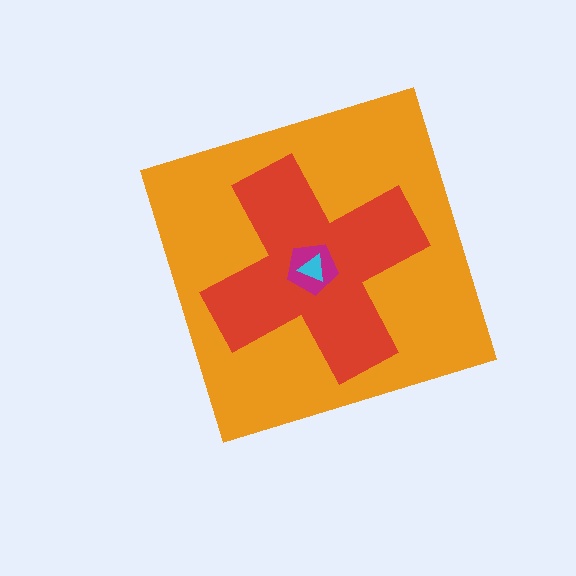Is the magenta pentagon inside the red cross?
Yes.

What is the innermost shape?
The cyan triangle.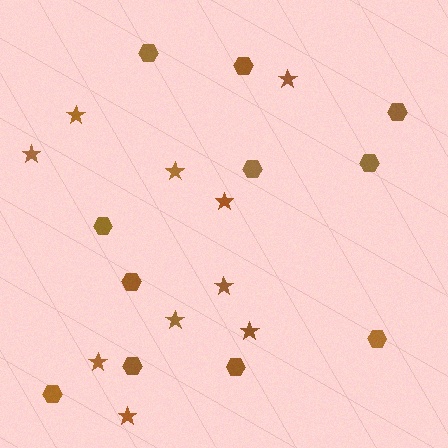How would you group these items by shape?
There are 2 groups: one group of stars (10) and one group of hexagons (11).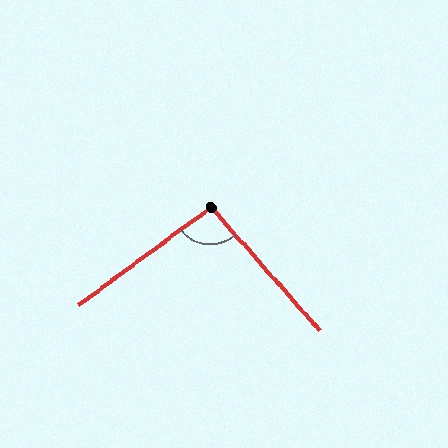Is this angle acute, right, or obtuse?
It is obtuse.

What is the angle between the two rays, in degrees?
Approximately 95 degrees.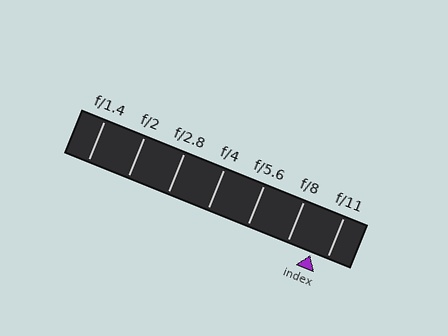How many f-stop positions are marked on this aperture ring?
There are 7 f-stop positions marked.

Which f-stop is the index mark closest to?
The index mark is closest to f/11.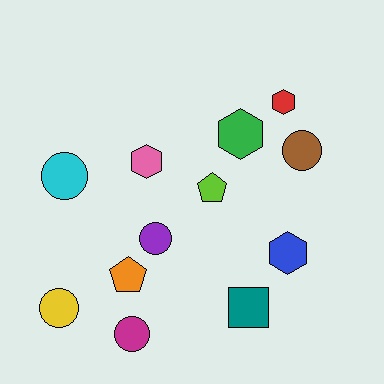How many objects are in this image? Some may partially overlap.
There are 12 objects.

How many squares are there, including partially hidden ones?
There is 1 square.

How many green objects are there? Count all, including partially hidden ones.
There is 1 green object.